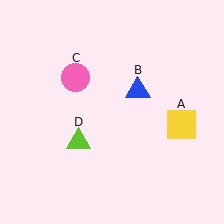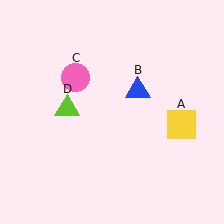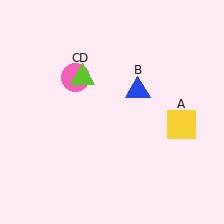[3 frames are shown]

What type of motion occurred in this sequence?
The lime triangle (object D) rotated clockwise around the center of the scene.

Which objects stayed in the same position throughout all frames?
Yellow square (object A) and blue triangle (object B) and pink circle (object C) remained stationary.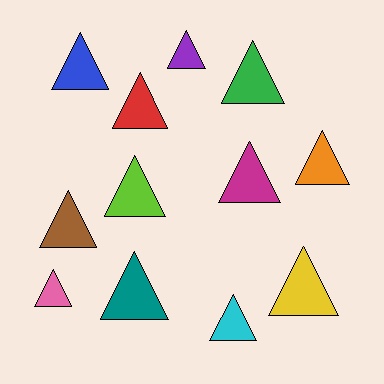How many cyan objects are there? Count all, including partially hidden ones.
There is 1 cyan object.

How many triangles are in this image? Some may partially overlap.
There are 12 triangles.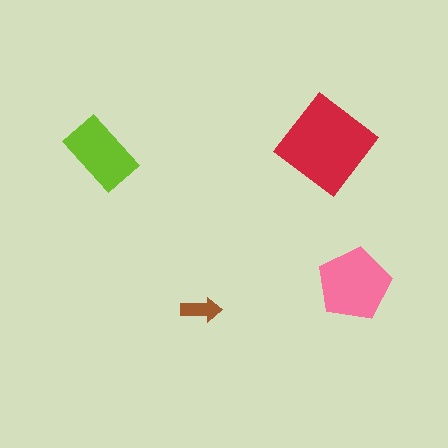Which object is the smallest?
The brown arrow.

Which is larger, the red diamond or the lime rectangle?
The red diamond.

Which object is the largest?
The red diamond.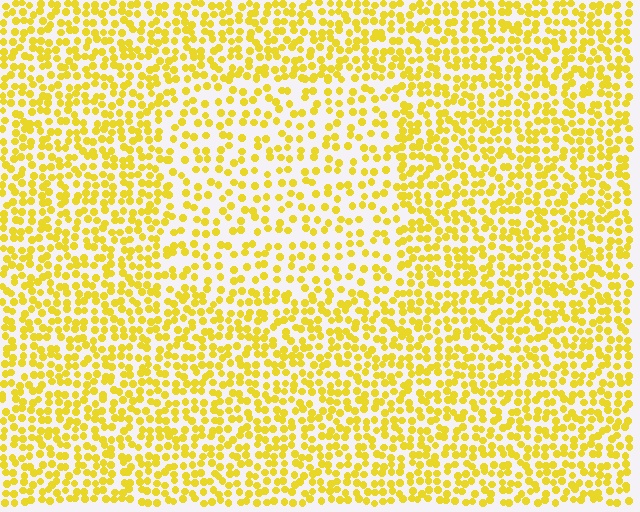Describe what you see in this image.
The image contains small yellow elements arranged at two different densities. A rectangle-shaped region is visible where the elements are less densely packed than the surrounding area.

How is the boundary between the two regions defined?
The boundary is defined by a change in element density (approximately 1.7x ratio). All elements are the same color, size, and shape.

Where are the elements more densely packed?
The elements are more densely packed outside the rectangle boundary.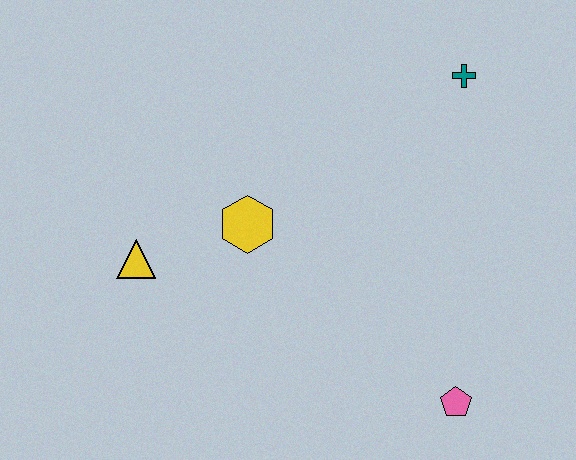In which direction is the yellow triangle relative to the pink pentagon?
The yellow triangle is to the left of the pink pentagon.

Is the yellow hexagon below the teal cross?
Yes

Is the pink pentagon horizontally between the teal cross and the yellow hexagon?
Yes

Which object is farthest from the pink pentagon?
The yellow triangle is farthest from the pink pentagon.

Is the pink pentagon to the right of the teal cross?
No